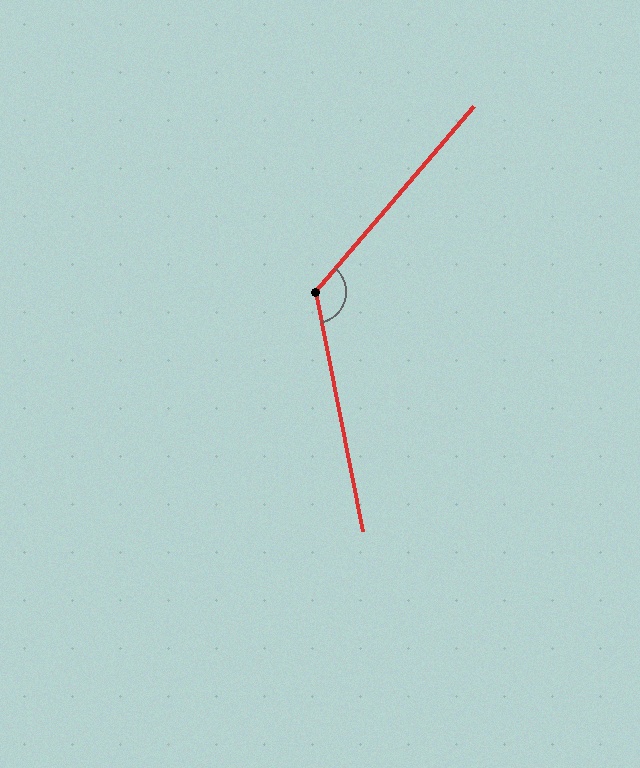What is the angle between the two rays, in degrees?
Approximately 128 degrees.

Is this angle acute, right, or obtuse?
It is obtuse.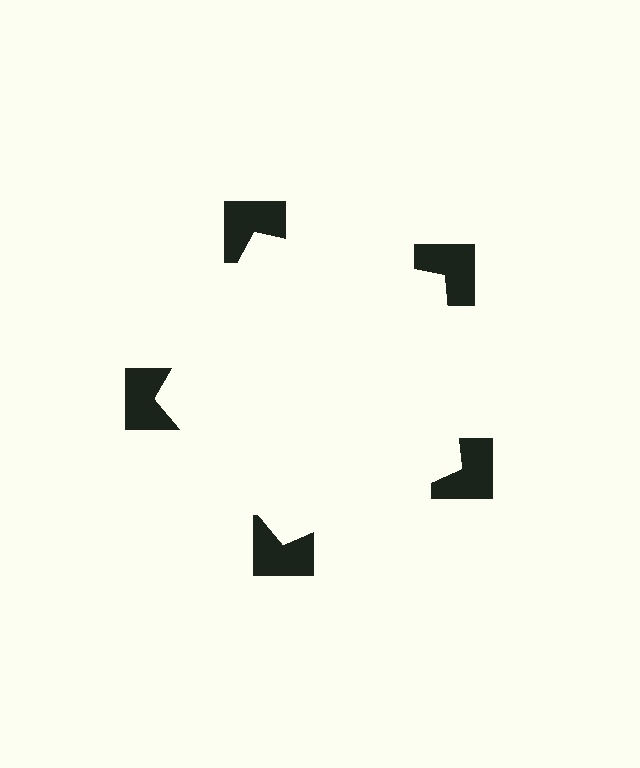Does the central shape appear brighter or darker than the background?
It typically appears slightly brighter than the background, even though no actual brightness change is drawn.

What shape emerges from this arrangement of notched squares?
An illusory pentagon — its edges are inferred from the aligned wedge cuts in the notched squares, not physically drawn.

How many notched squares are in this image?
There are 5 — one at each vertex of the illusory pentagon.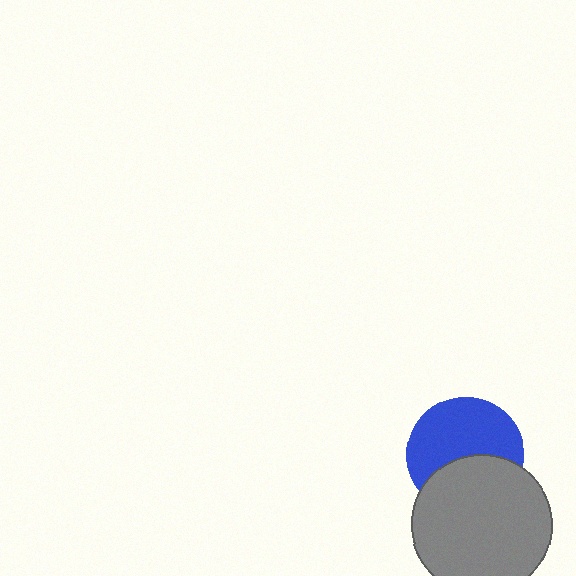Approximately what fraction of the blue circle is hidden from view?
Roughly 40% of the blue circle is hidden behind the gray circle.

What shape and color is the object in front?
The object in front is a gray circle.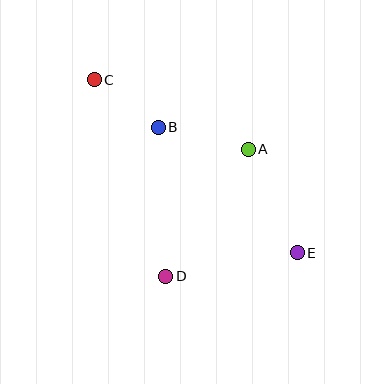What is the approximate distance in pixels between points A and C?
The distance between A and C is approximately 169 pixels.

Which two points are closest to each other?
Points B and C are closest to each other.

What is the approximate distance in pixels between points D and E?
The distance between D and E is approximately 134 pixels.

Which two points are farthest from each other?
Points C and E are farthest from each other.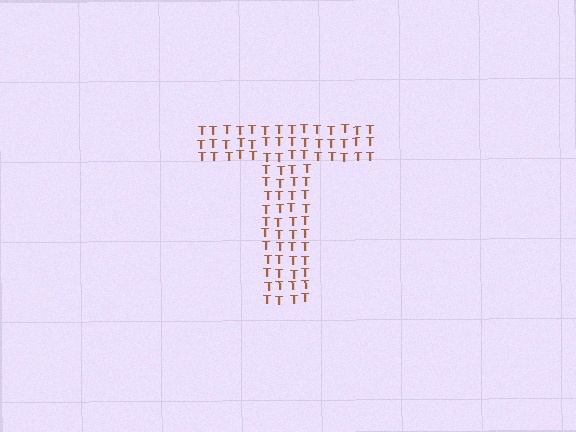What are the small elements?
The small elements are letter T's.